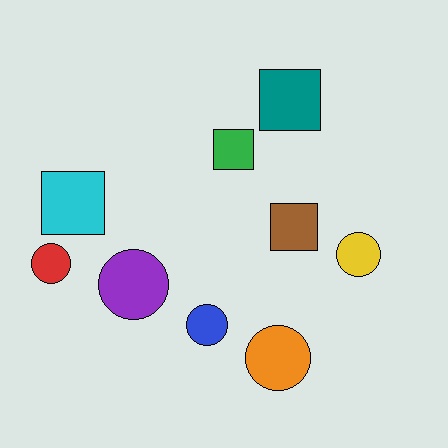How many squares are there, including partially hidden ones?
There are 4 squares.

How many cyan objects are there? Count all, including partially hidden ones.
There is 1 cyan object.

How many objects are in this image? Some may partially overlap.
There are 9 objects.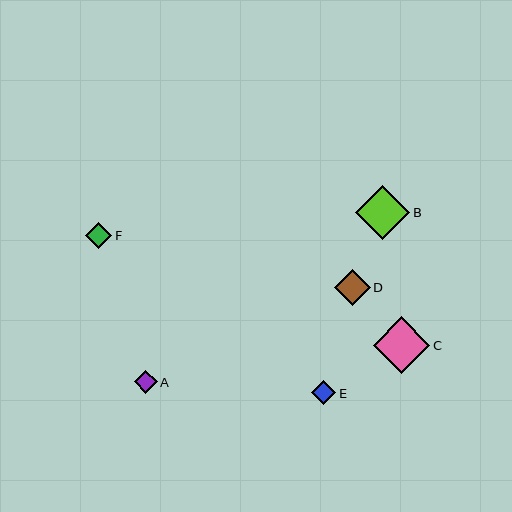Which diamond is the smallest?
Diamond A is the smallest with a size of approximately 23 pixels.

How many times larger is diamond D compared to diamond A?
Diamond D is approximately 1.5 times the size of diamond A.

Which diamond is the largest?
Diamond C is the largest with a size of approximately 56 pixels.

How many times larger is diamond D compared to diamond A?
Diamond D is approximately 1.5 times the size of diamond A.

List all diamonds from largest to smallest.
From largest to smallest: C, B, D, F, E, A.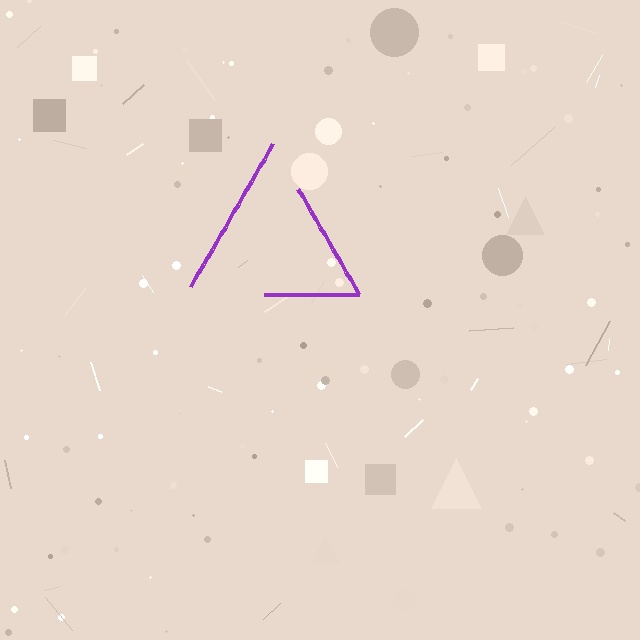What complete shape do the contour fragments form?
The contour fragments form a triangle.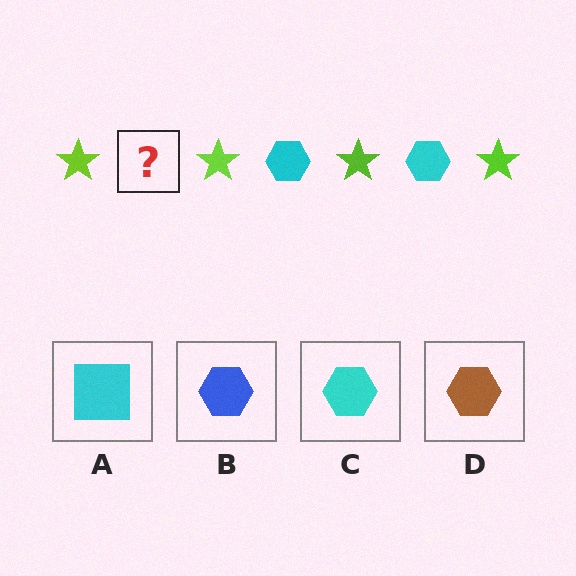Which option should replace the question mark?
Option C.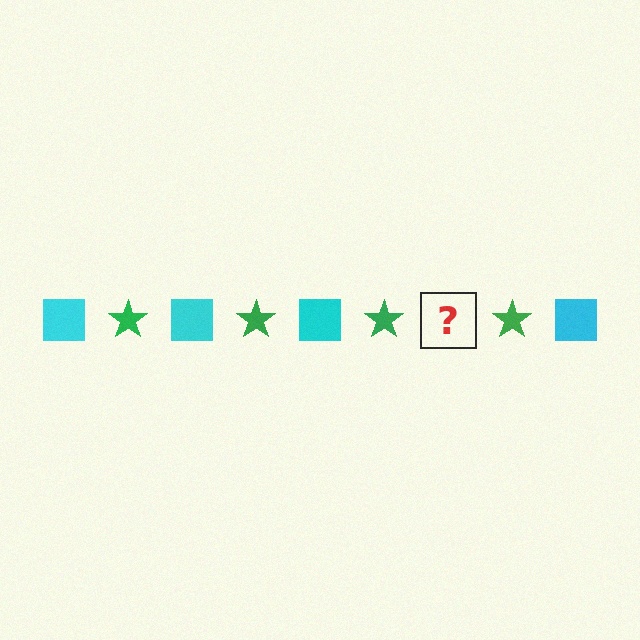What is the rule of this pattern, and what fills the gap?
The rule is that the pattern alternates between cyan square and green star. The gap should be filled with a cyan square.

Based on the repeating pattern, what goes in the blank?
The blank should be a cyan square.